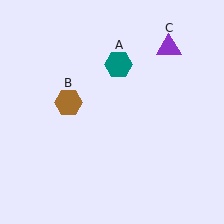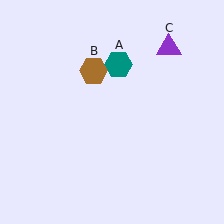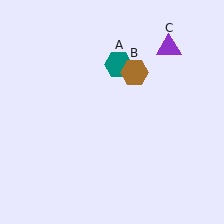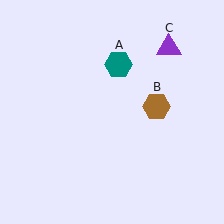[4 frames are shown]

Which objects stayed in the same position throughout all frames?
Teal hexagon (object A) and purple triangle (object C) remained stationary.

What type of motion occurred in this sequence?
The brown hexagon (object B) rotated clockwise around the center of the scene.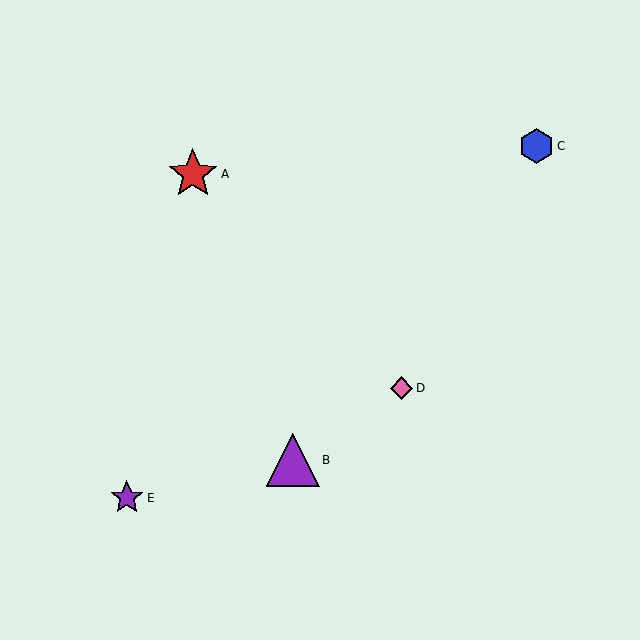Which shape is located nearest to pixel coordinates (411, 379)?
The pink diamond (labeled D) at (401, 388) is nearest to that location.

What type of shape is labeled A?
Shape A is a red star.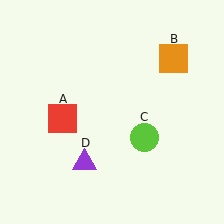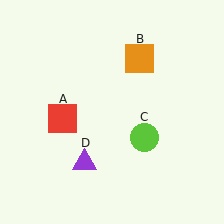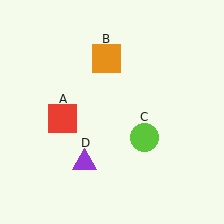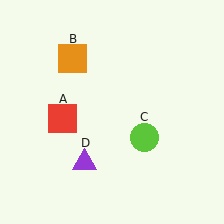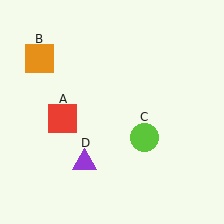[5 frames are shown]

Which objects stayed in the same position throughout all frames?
Red square (object A) and lime circle (object C) and purple triangle (object D) remained stationary.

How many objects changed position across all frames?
1 object changed position: orange square (object B).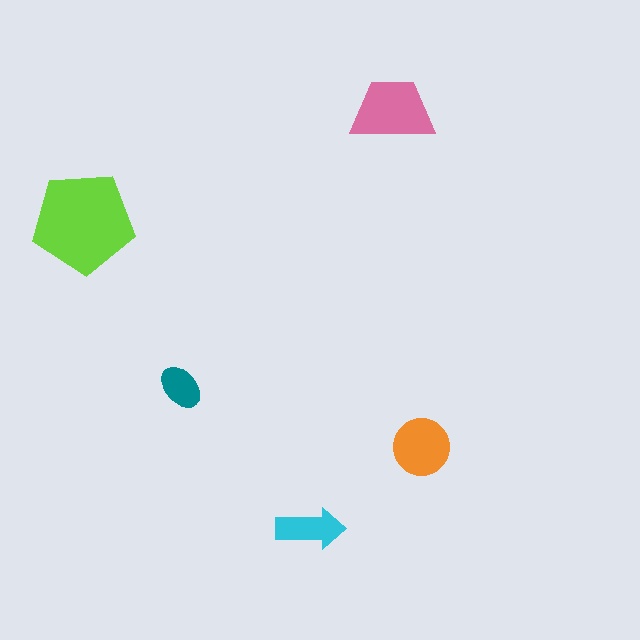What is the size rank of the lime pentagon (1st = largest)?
1st.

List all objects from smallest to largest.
The teal ellipse, the cyan arrow, the orange circle, the pink trapezoid, the lime pentagon.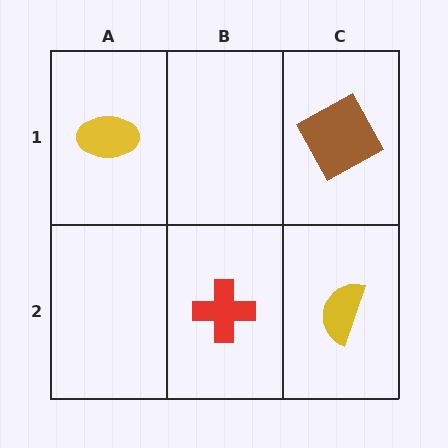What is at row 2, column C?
A yellow semicircle.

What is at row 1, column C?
A brown square.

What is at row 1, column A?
A yellow ellipse.